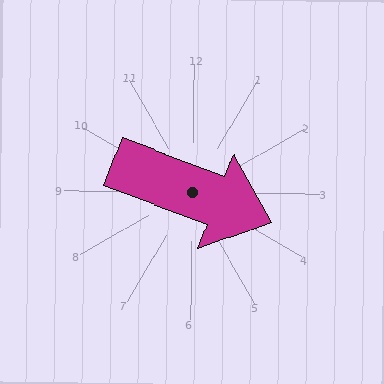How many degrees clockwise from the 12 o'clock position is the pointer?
Approximately 110 degrees.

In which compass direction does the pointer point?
East.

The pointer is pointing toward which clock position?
Roughly 4 o'clock.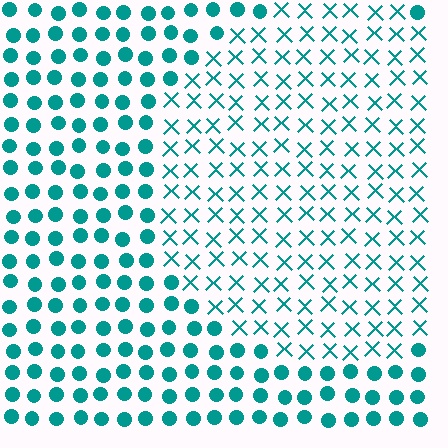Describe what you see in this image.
The image is filled with small teal elements arranged in a uniform grid. A circle-shaped region contains X marks, while the surrounding area contains circles. The boundary is defined purely by the change in element shape.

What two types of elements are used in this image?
The image uses X marks inside the circle region and circles outside it.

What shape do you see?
I see a circle.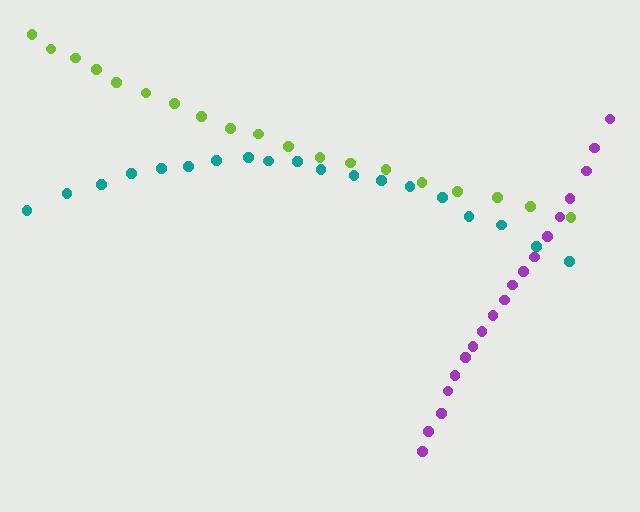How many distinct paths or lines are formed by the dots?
There are 3 distinct paths.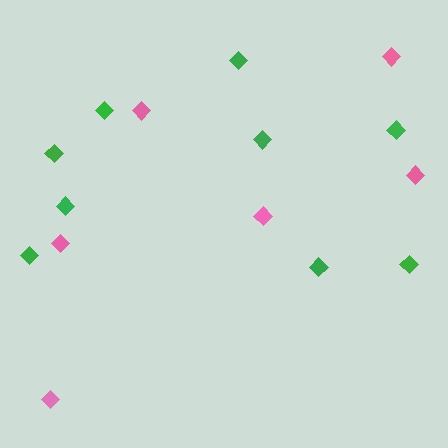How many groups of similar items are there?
There are 2 groups: one group of green diamonds (9) and one group of pink diamonds (6).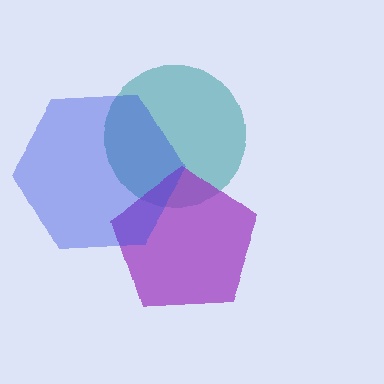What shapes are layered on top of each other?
The layered shapes are: a teal circle, a purple pentagon, a blue hexagon.